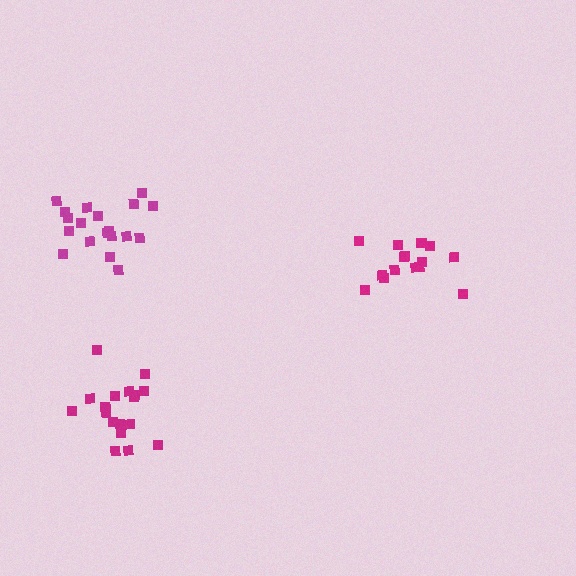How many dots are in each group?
Group 1: 19 dots, Group 2: 15 dots, Group 3: 19 dots (53 total).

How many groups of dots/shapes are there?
There are 3 groups.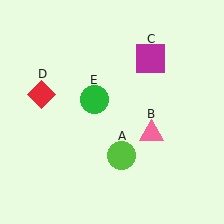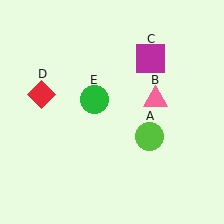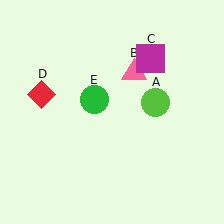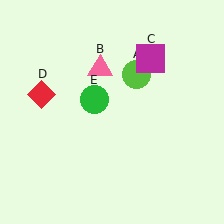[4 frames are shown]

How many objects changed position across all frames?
2 objects changed position: lime circle (object A), pink triangle (object B).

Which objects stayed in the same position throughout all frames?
Magenta square (object C) and red diamond (object D) and green circle (object E) remained stationary.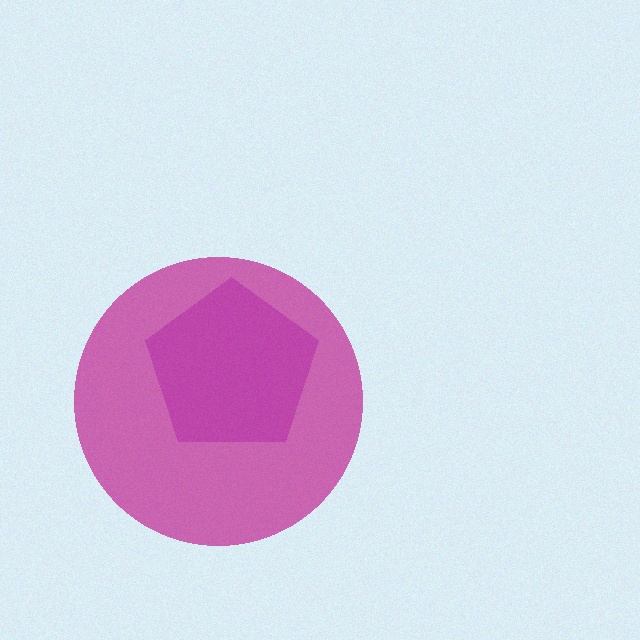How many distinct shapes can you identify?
There are 2 distinct shapes: a purple pentagon, a magenta circle.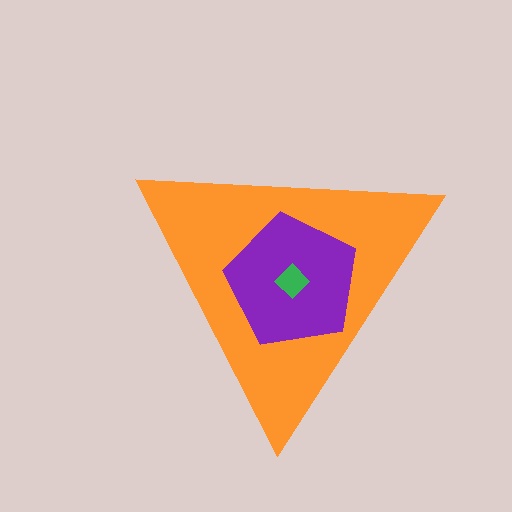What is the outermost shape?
The orange triangle.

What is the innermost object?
The green diamond.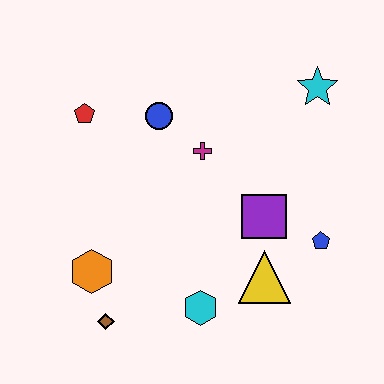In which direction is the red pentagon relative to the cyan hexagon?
The red pentagon is above the cyan hexagon.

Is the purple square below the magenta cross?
Yes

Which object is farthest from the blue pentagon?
The red pentagon is farthest from the blue pentagon.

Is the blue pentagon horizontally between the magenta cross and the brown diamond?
No